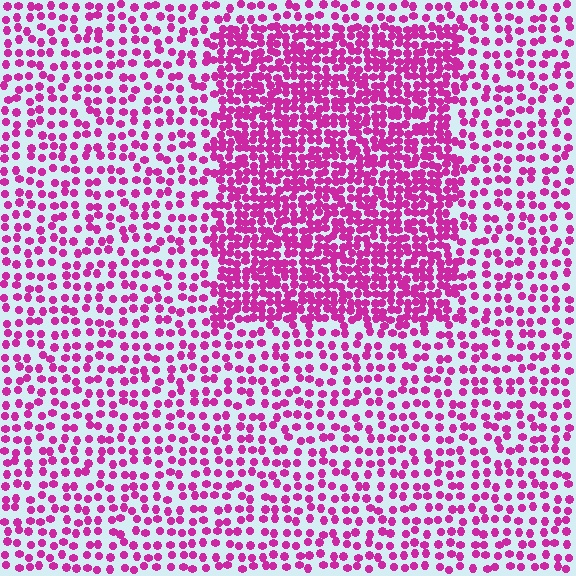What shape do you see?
I see a rectangle.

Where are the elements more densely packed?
The elements are more densely packed inside the rectangle boundary.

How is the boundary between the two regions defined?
The boundary is defined by a change in element density (approximately 2.1x ratio). All elements are the same color, size, and shape.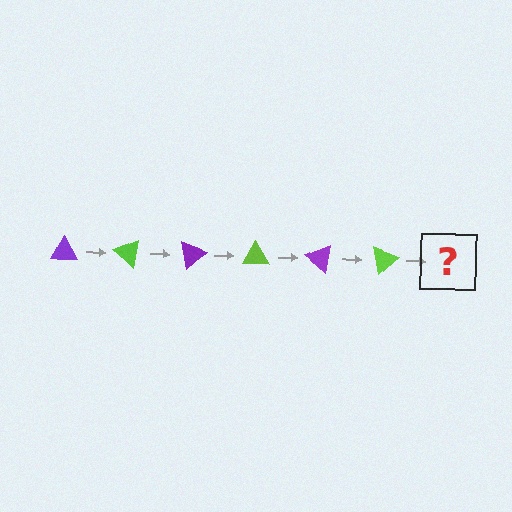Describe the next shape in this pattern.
It should be a purple triangle, rotated 240 degrees from the start.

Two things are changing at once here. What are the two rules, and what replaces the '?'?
The two rules are that it rotates 40 degrees each step and the color cycles through purple and lime. The '?' should be a purple triangle, rotated 240 degrees from the start.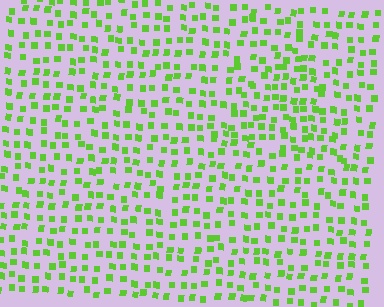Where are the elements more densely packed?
The elements are more densely packed inside the triangle boundary.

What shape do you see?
I see a triangle.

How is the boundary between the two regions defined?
The boundary is defined by a change in element density (approximately 1.5x ratio). All elements are the same color, size, and shape.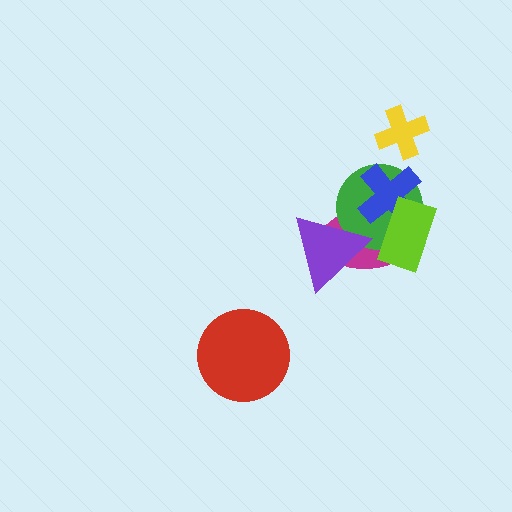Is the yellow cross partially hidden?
No, no other shape covers it.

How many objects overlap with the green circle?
4 objects overlap with the green circle.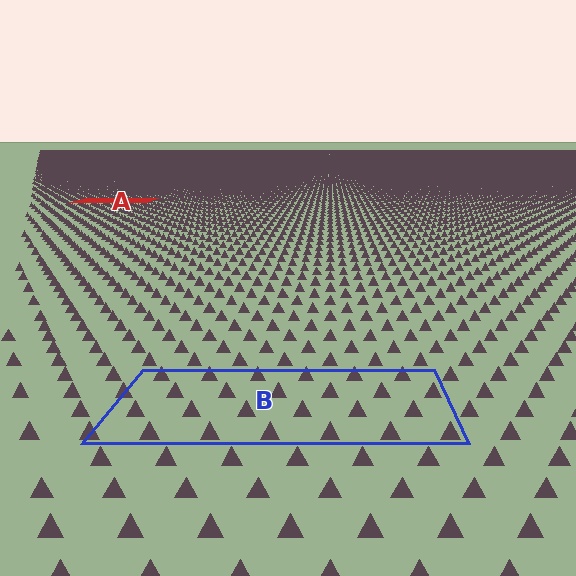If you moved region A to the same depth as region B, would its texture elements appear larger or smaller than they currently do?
They would appear larger. At a closer depth, the same texture elements are projected at a bigger on-screen size.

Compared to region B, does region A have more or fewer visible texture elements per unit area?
Region A has more texture elements per unit area — they are packed more densely because it is farther away.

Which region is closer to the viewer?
Region B is closer. The texture elements there are larger and more spread out.